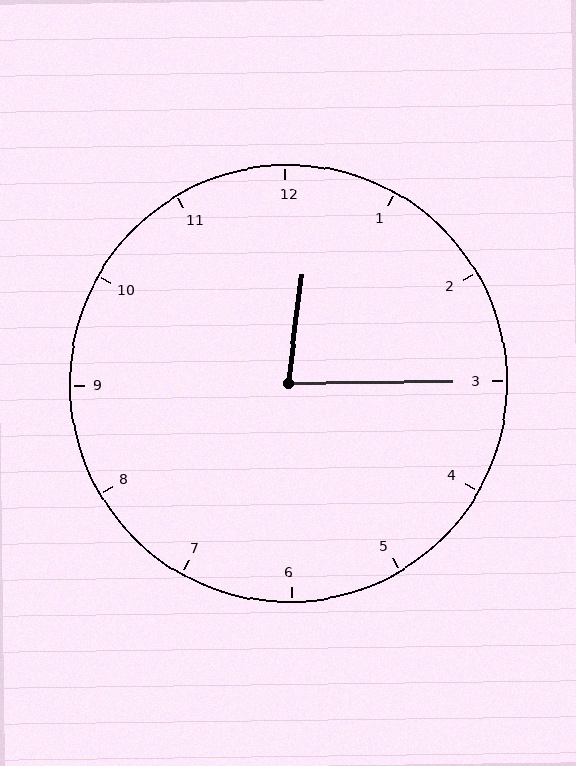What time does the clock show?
12:15.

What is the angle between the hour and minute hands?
Approximately 82 degrees.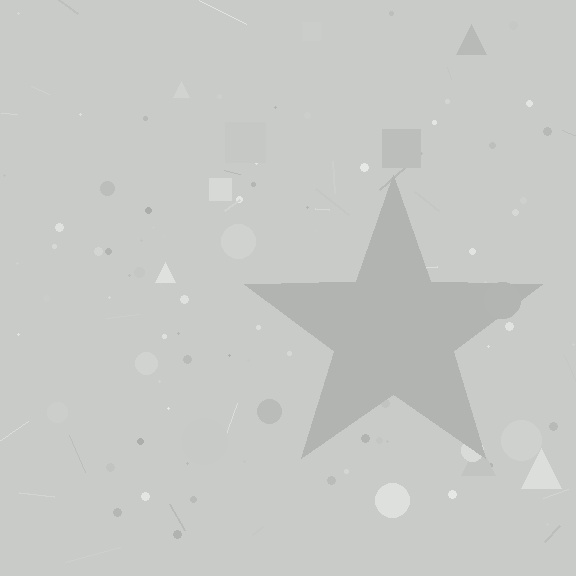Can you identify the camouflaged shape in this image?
The camouflaged shape is a star.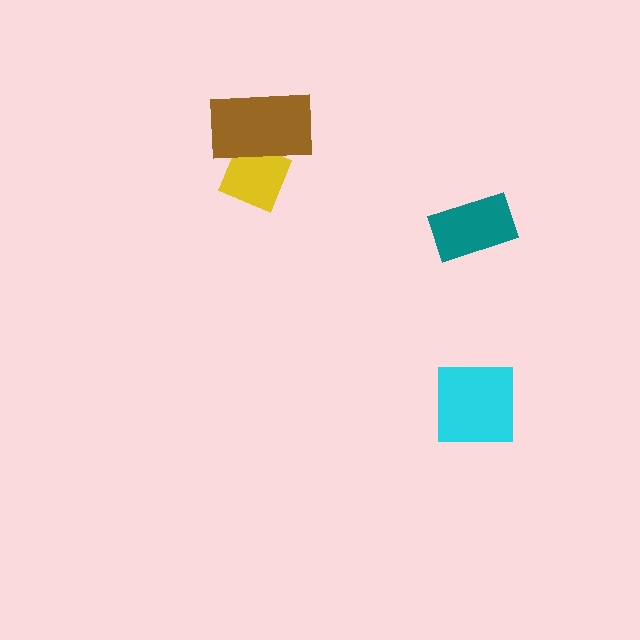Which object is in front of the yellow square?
The brown rectangle is in front of the yellow square.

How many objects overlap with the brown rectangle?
1 object overlaps with the brown rectangle.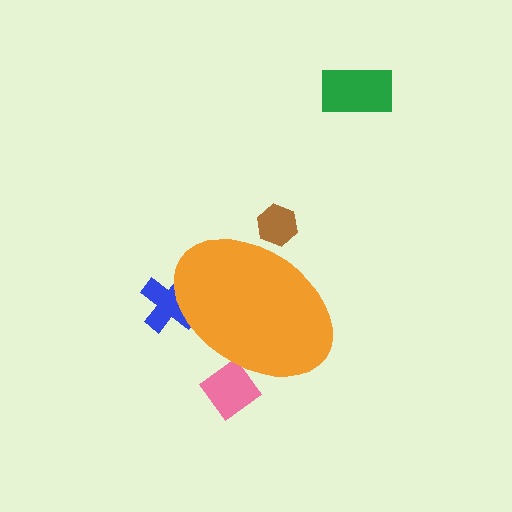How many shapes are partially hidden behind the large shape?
3 shapes are partially hidden.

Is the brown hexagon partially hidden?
Yes, the brown hexagon is partially hidden behind the orange ellipse.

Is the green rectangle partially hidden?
No, the green rectangle is fully visible.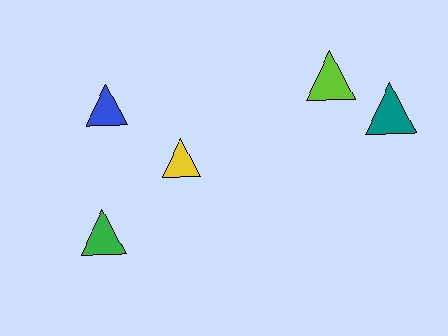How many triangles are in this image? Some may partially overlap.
There are 5 triangles.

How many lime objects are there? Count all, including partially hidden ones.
There is 1 lime object.